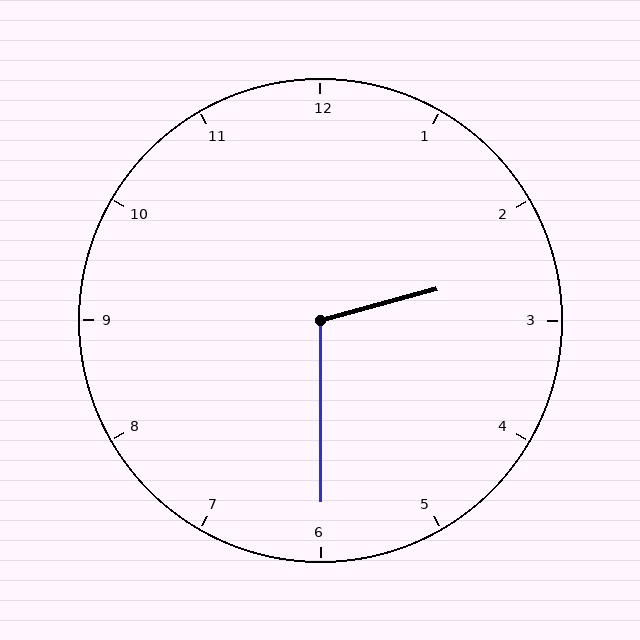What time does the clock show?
2:30.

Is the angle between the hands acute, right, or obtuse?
It is obtuse.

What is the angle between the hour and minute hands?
Approximately 105 degrees.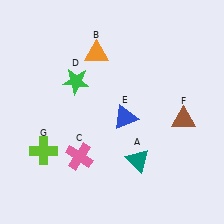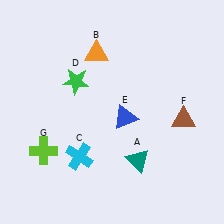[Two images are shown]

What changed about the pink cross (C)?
In Image 1, C is pink. In Image 2, it changed to cyan.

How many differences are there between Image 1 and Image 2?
There is 1 difference between the two images.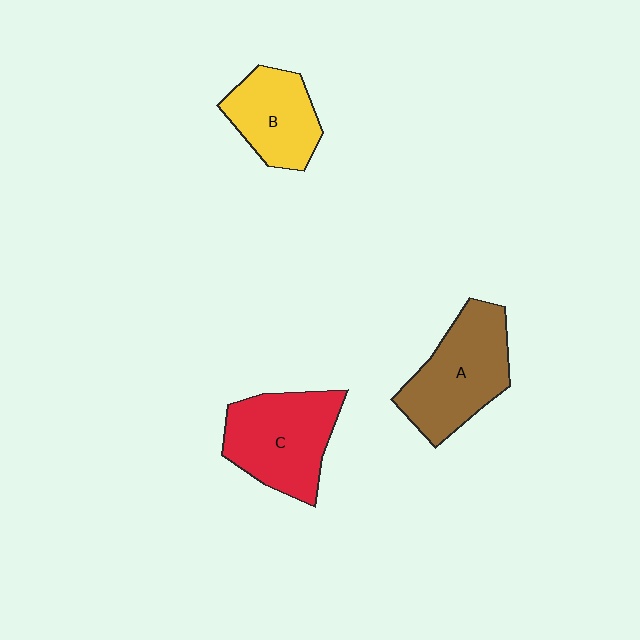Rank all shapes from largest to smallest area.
From largest to smallest: A (brown), C (red), B (yellow).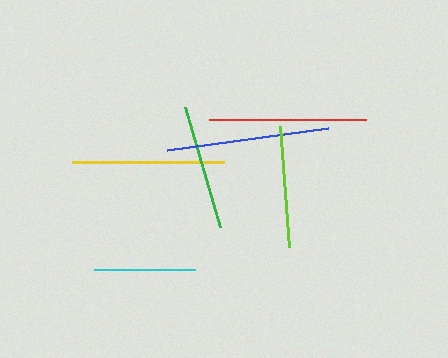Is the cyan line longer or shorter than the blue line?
The blue line is longer than the cyan line.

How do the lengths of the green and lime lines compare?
The green and lime lines are approximately the same length.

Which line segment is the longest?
The blue line is the longest at approximately 163 pixels.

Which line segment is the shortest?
The cyan line is the shortest at approximately 101 pixels.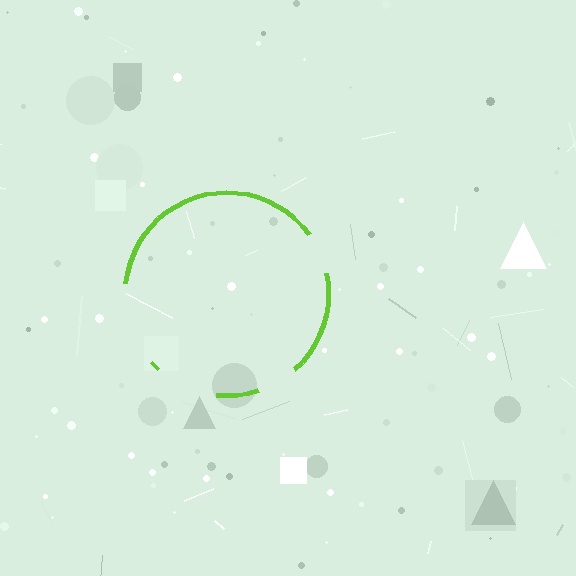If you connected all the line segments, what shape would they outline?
They would outline a circle.